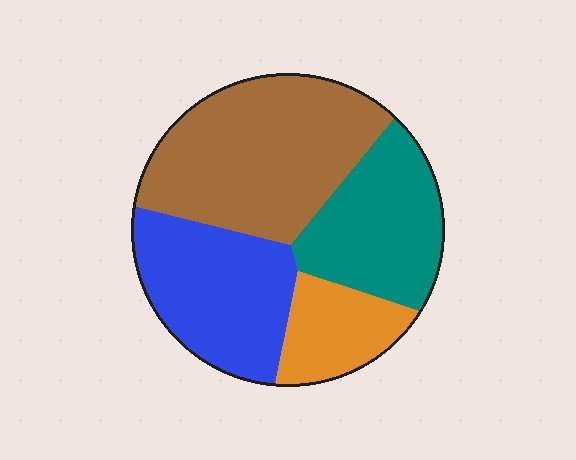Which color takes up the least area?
Orange, at roughly 15%.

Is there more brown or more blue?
Brown.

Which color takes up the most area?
Brown, at roughly 35%.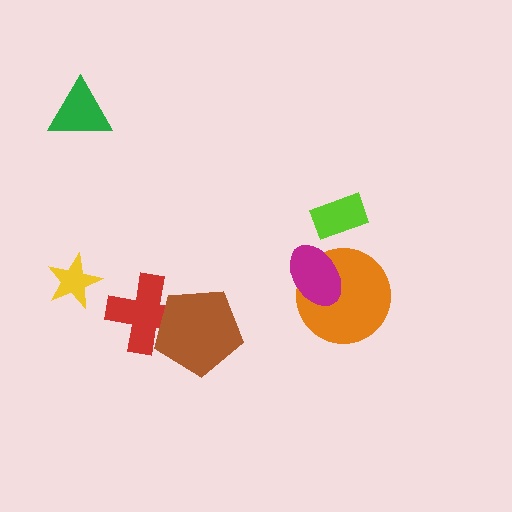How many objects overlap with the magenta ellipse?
1 object overlaps with the magenta ellipse.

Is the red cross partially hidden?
Yes, it is partially covered by another shape.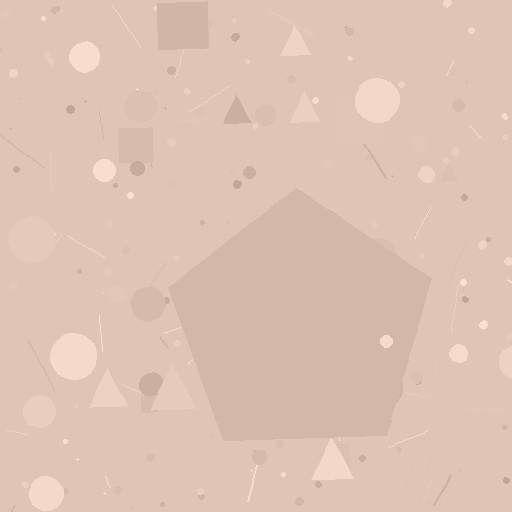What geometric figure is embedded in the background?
A pentagon is embedded in the background.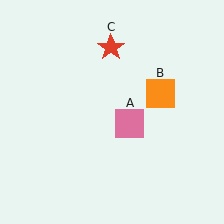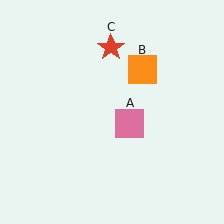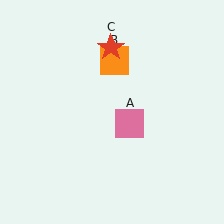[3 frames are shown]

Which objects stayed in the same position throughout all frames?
Pink square (object A) and red star (object C) remained stationary.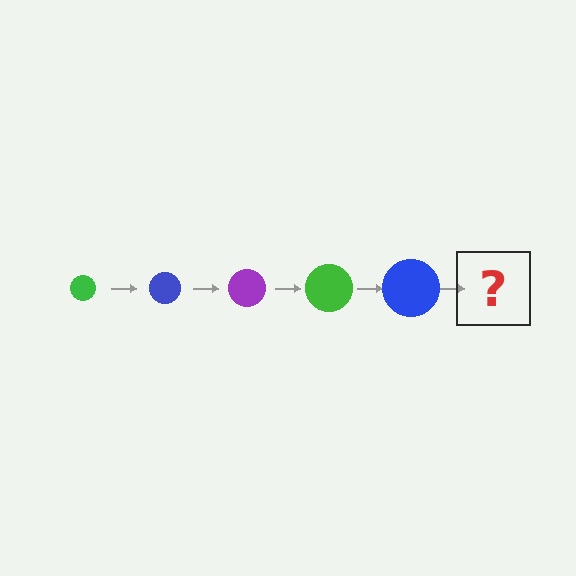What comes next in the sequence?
The next element should be a purple circle, larger than the previous one.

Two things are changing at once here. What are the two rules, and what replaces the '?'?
The two rules are that the circle grows larger each step and the color cycles through green, blue, and purple. The '?' should be a purple circle, larger than the previous one.